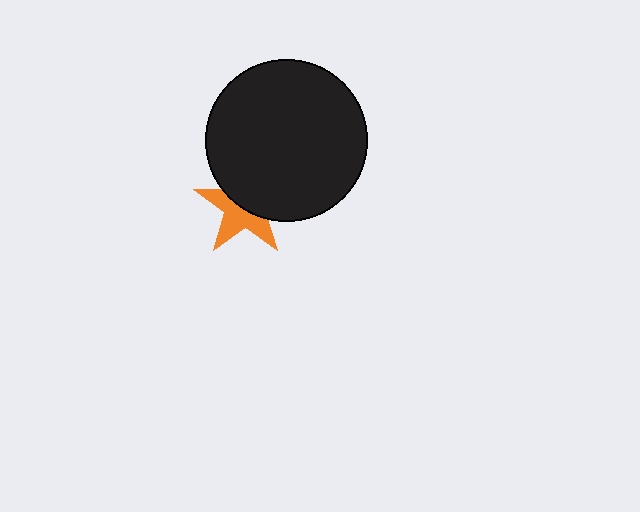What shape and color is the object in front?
The object in front is a black circle.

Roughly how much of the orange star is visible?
About half of it is visible (roughly 51%).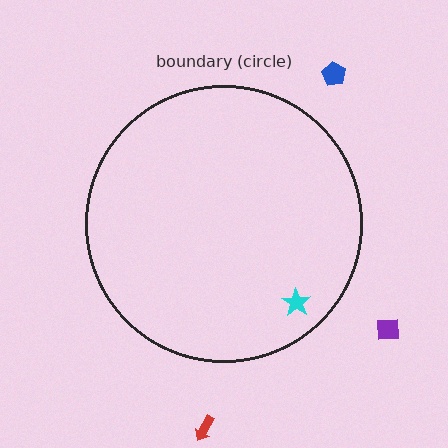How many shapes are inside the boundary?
1 inside, 3 outside.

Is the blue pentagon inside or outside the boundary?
Outside.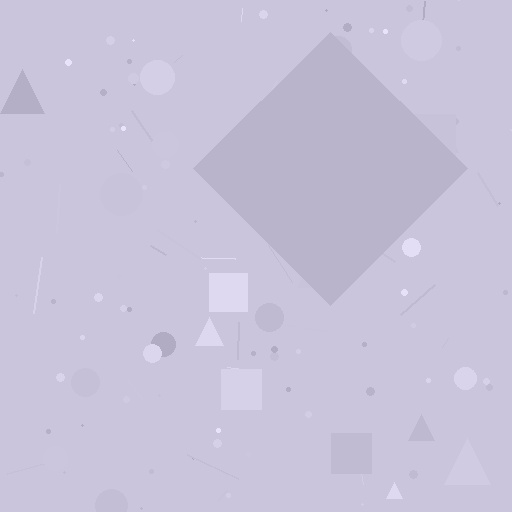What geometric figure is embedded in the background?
A diamond is embedded in the background.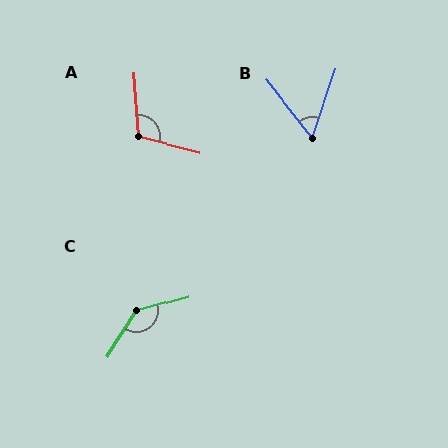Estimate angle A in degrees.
Approximately 109 degrees.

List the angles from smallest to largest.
B (57°), A (109°), C (138°).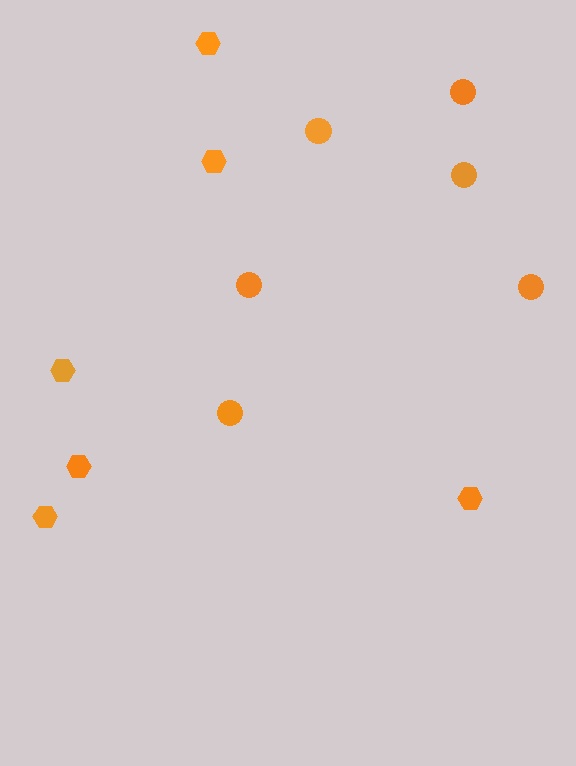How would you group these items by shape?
There are 2 groups: one group of circles (6) and one group of hexagons (6).